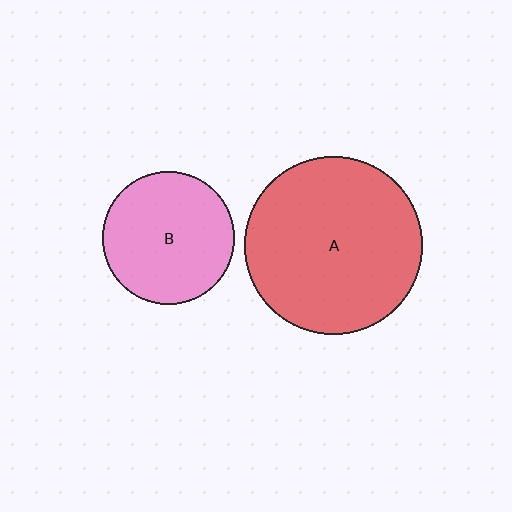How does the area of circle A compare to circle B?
Approximately 1.8 times.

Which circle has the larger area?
Circle A (red).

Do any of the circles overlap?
No, none of the circles overlap.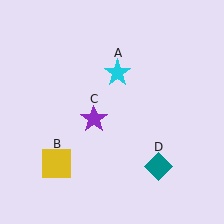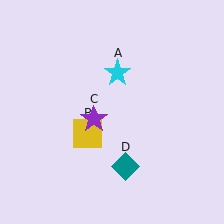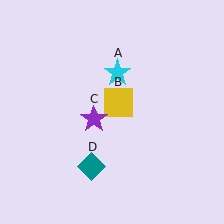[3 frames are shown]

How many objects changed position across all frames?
2 objects changed position: yellow square (object B), teal diamond (object D).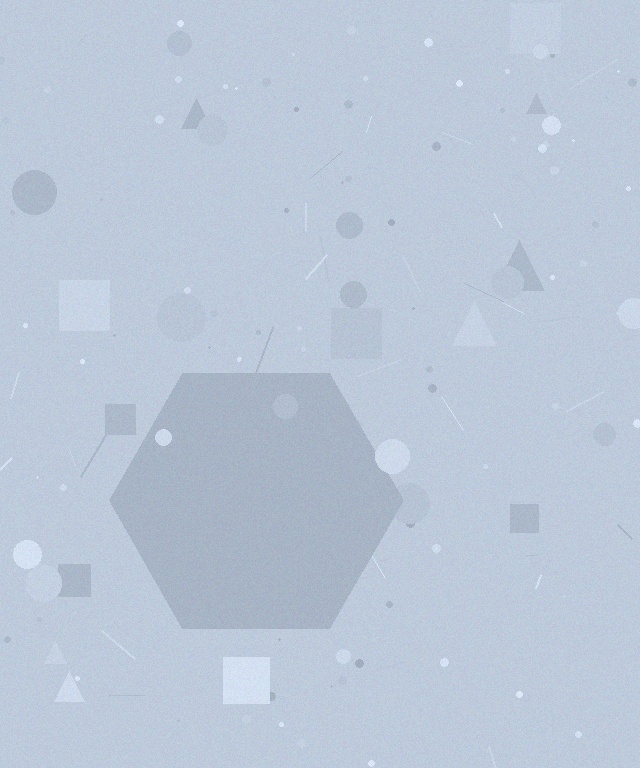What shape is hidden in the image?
A hexagon is hidden in the image.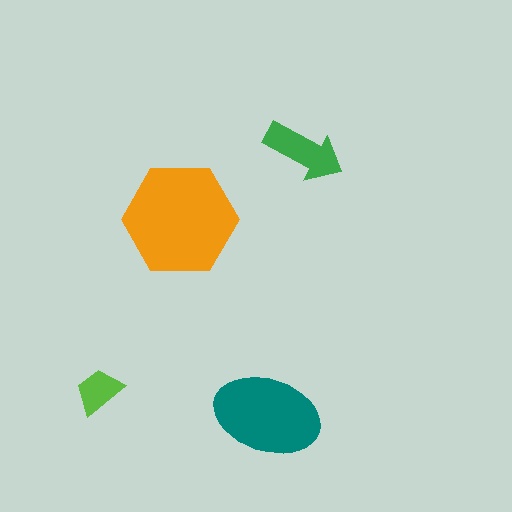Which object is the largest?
The orange hexagon.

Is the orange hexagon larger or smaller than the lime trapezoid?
Larger.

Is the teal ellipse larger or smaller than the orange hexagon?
Smaller.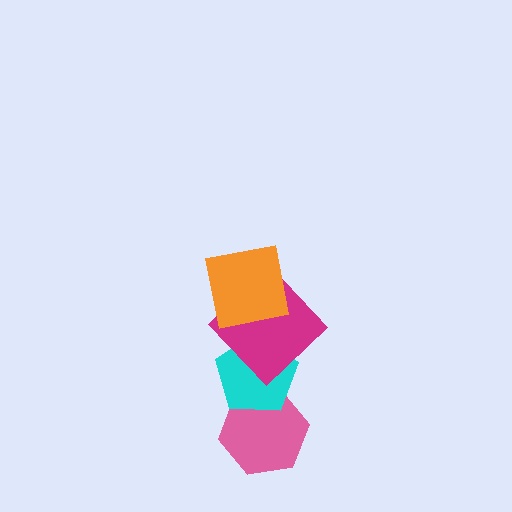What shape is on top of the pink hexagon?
The cyan pentagon is on top of the pink hexagon.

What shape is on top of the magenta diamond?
The orange square is on top of the magenta diamond.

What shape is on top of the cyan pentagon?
The magenta diamond is on top of the cyan pentagon.